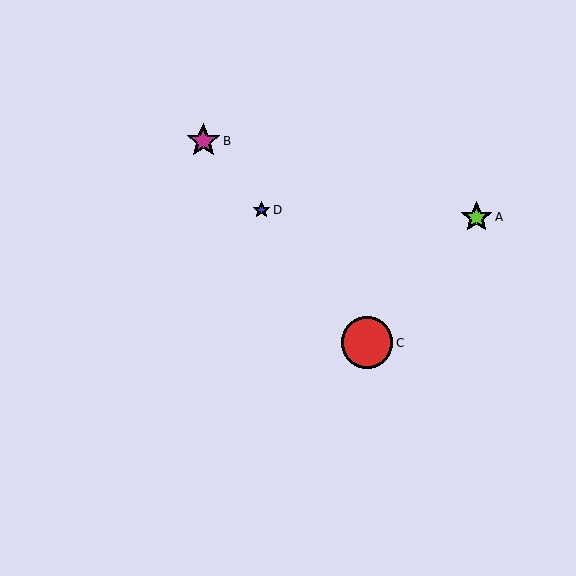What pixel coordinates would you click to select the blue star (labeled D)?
Click at (262, 210) to select the blue star D.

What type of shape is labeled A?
Shape A is a lime star.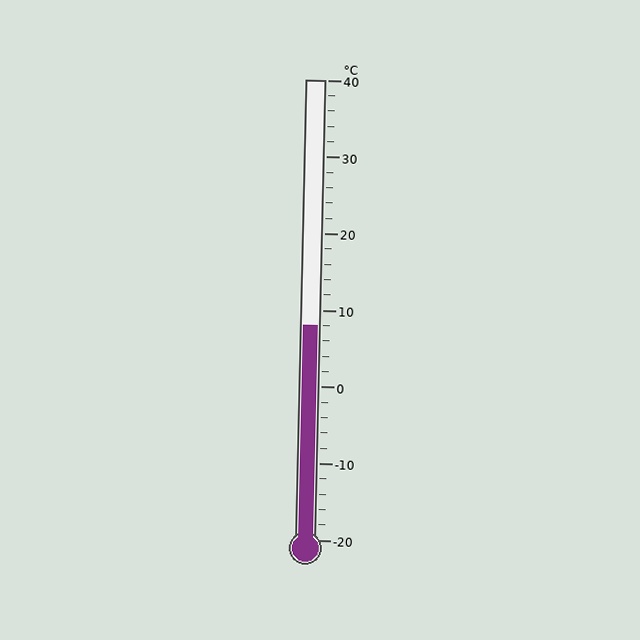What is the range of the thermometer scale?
The thermometer scale ranges from -20°C to 40°C.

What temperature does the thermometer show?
The thermometer shows approximately 8°C.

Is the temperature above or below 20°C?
The temperature is below 20°C.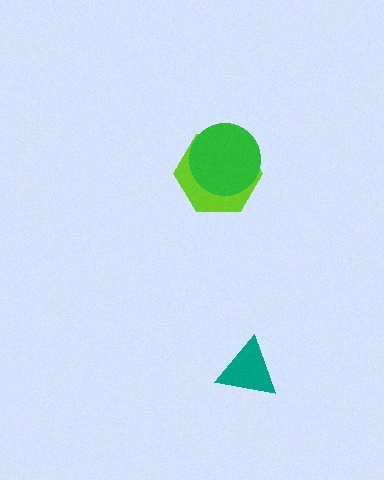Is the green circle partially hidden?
No, no other shape covers it.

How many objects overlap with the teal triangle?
0 objects overlap with the teal triangle.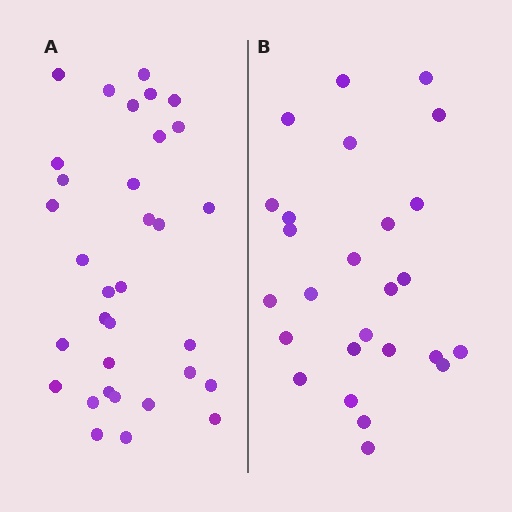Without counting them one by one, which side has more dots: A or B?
Region A (the left region) has more dots.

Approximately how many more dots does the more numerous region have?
Region A has roughly 8 or so more dots than region B.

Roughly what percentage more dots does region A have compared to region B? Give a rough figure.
About 25% more.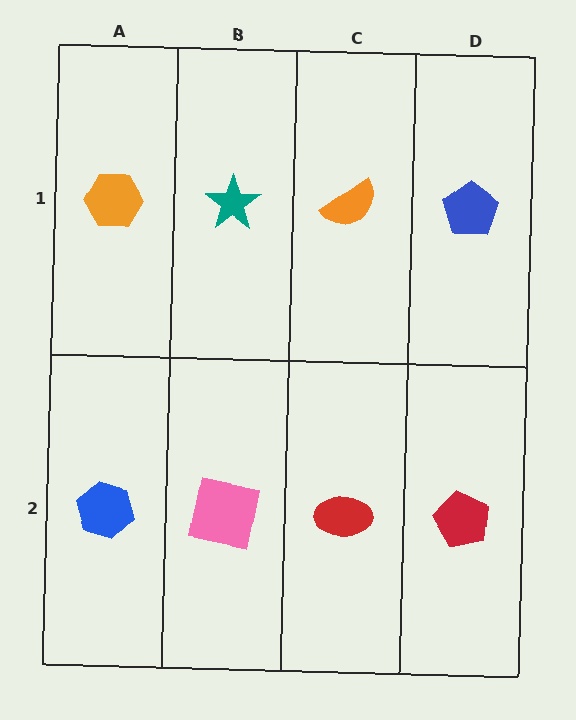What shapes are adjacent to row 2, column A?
An orange hexagon (row 1, column A), a pink square (row 2, column B).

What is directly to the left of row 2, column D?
A red ellipse.